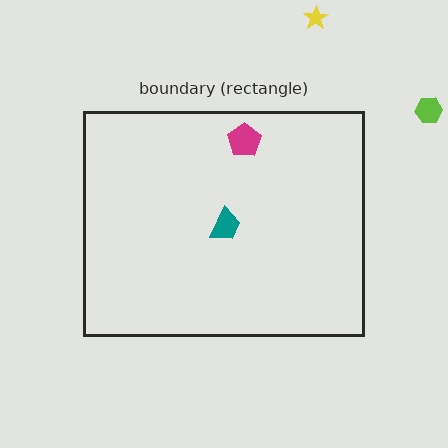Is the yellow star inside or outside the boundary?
Outside.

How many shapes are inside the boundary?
2 inside, 2 outside.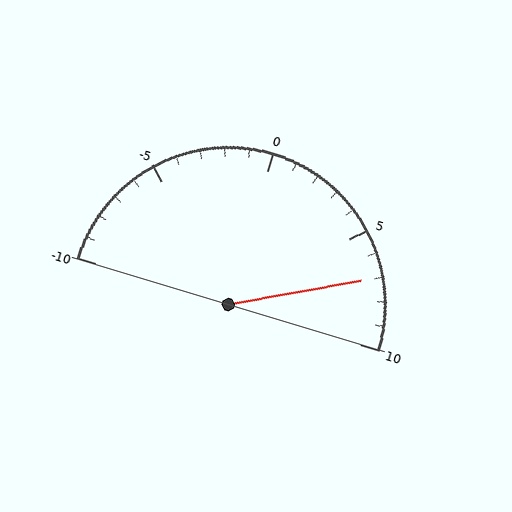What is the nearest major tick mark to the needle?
The nearest major tick mark is 5.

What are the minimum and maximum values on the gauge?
The gauge ranges from -10 to 10.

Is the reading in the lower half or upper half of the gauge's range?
The reading is in the upper half of the range (-10 to 10).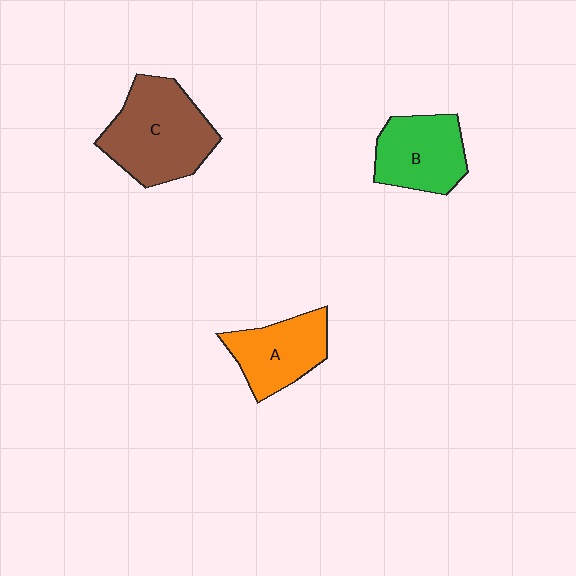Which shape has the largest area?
Shape C (brown).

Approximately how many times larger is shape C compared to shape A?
Approximately 1.5 times.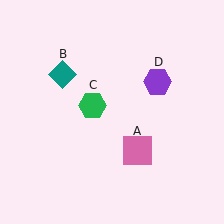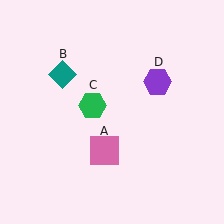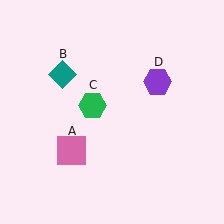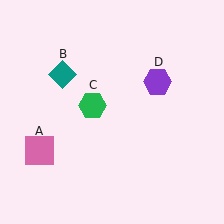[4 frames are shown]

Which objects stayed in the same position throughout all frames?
Teal diamond (object B) and green hexagon (object C) and purple hexagon (object D) remained stationary.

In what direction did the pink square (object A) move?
The pink square (object A) moved left.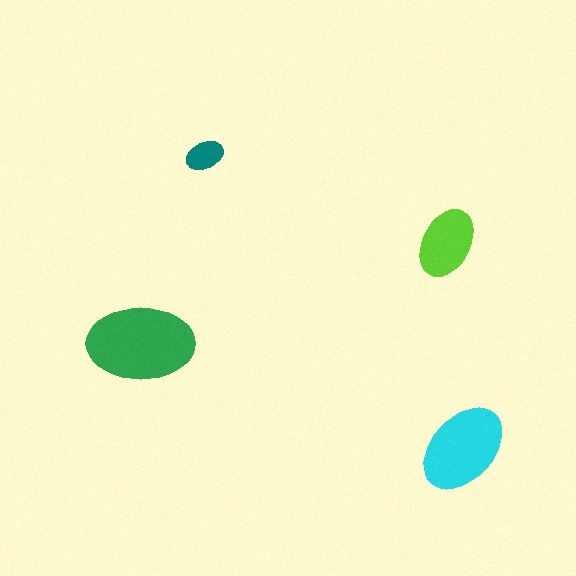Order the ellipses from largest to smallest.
the green one, the cyan one, the lime one, the teal one.